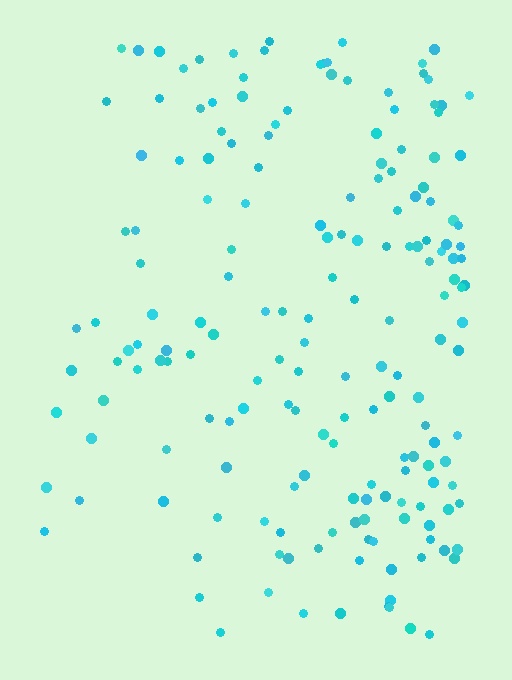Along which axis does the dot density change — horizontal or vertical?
Horizontal.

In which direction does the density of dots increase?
From left to right, with the right side densest.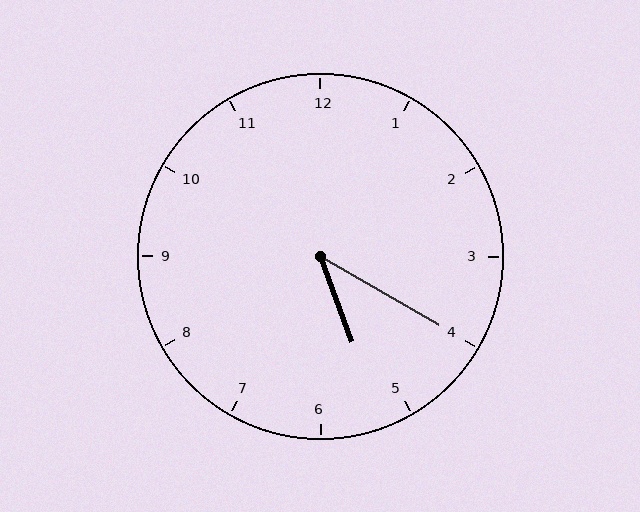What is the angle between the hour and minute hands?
Approximately 40 degrees.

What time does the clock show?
5:20.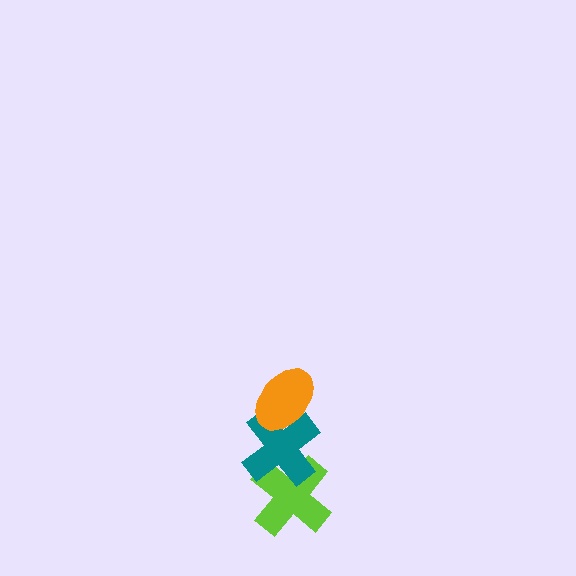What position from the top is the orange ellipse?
The orange ellipse is 1st from the top.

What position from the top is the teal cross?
The teal cross is 2nd from the top.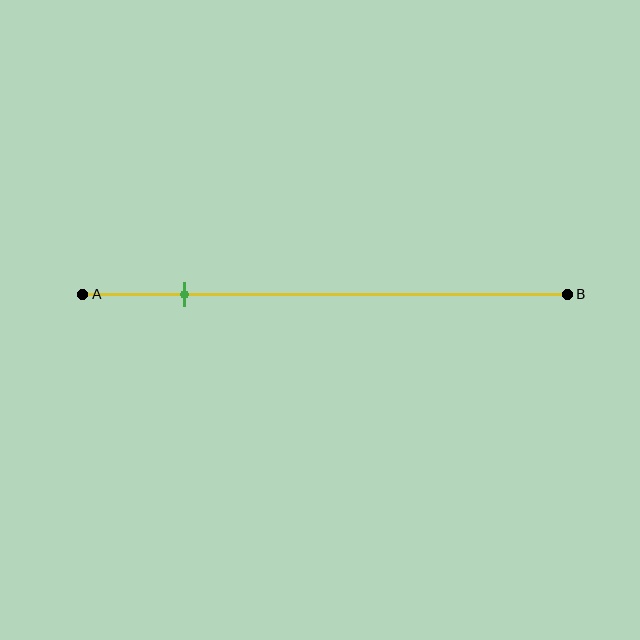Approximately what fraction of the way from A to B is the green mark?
The green mark is approximately 20% of the way from A to B.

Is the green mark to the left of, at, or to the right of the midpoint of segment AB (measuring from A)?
The green mark is to the left of the midpoint of segment AB.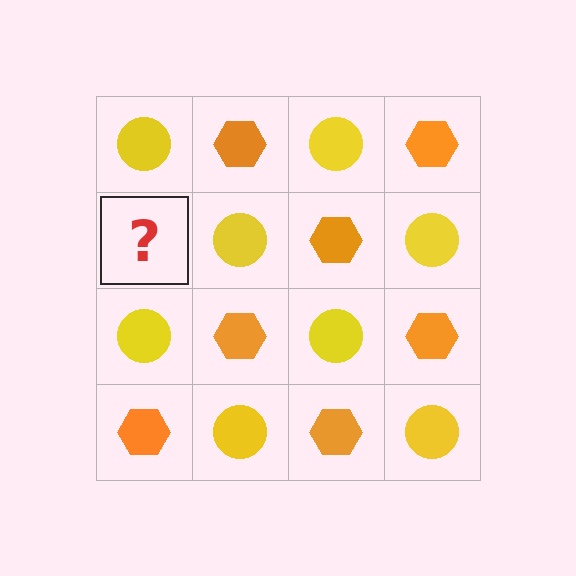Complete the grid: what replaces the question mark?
The question mark should be replaced with an orange hexagon.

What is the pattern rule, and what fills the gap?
The rule is that it alternates yellow circle and orange hexagon in a checkerboard pattern. The gap should be filled with an orange hexagon.